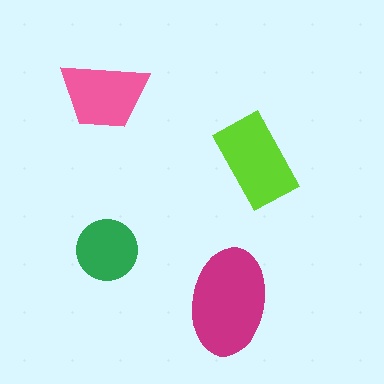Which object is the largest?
The magenta ellipse.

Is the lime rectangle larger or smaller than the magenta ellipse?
Smaller.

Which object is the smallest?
The green circle.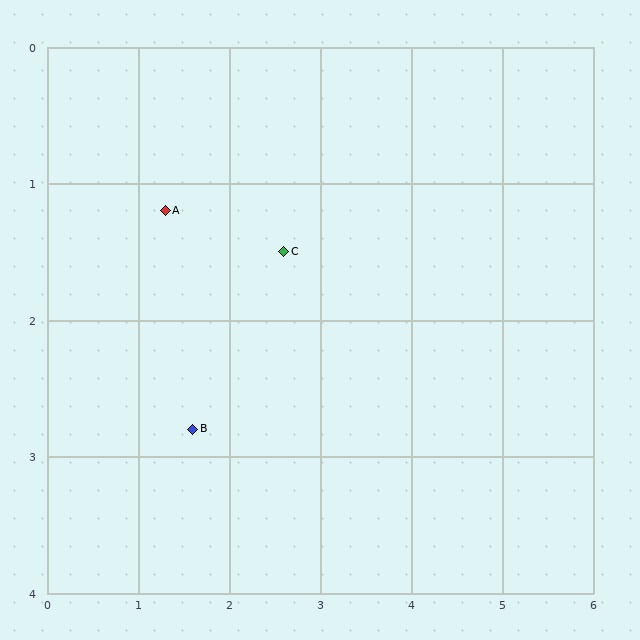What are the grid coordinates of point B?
Point B is at approximately (1.6, 2.8).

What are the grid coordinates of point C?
Point C is at approximately (2.6, 1.5).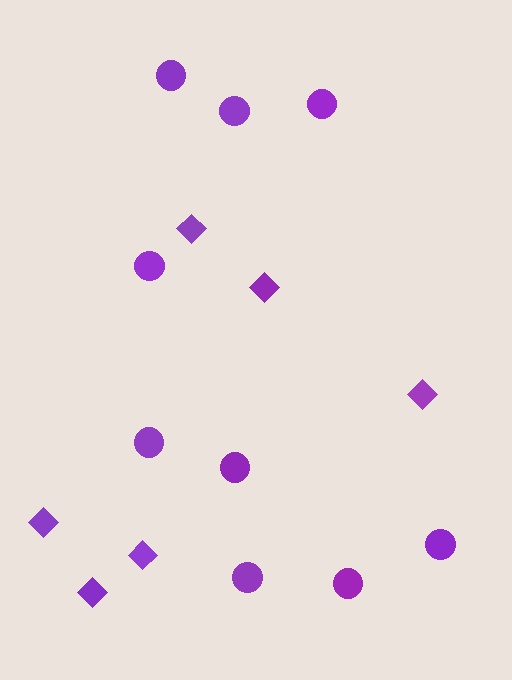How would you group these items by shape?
There are 2 groups: one group of circles (9) and one group of diamonds (6).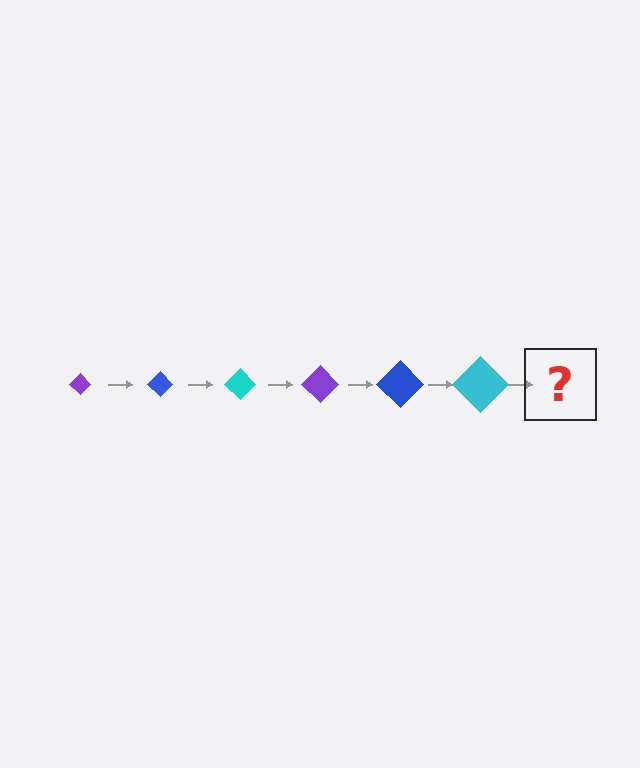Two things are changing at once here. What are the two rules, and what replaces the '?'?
The two rules are that the diamond grows larger each step and the color cycles through purple, blue, and cyan. The '?' should be a purple diamond, larger than the previous one.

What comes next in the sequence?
The next element should be a purple diamond, larger than the previous one.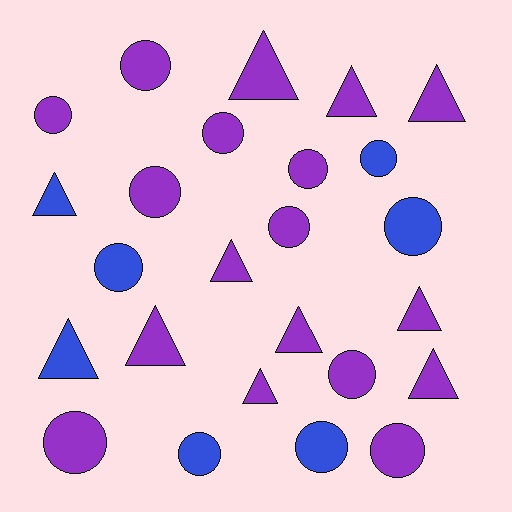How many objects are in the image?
There are 25 objects.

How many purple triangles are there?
There are 9 purple triangles.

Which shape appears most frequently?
Circle, with 14 objects.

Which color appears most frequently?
Purple, with 18 objects.